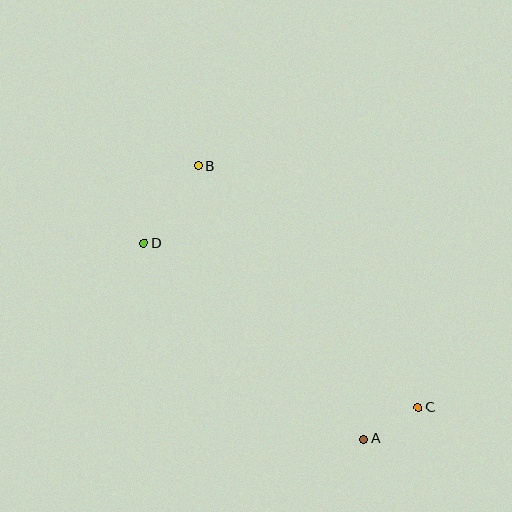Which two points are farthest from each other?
Points B and C are farthest from each other.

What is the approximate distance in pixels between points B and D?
The distance between B and D is approximately 95 pixels.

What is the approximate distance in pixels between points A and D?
The distance between A and D is approximately 295 pixels.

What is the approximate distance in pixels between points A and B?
The distance between A and B is approximately 319 pixels.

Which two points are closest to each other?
Points A and C are closest to each other.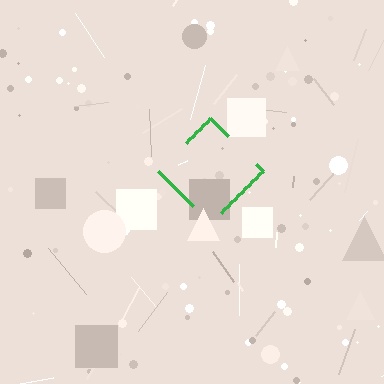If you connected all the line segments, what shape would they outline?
They would outline a diamond.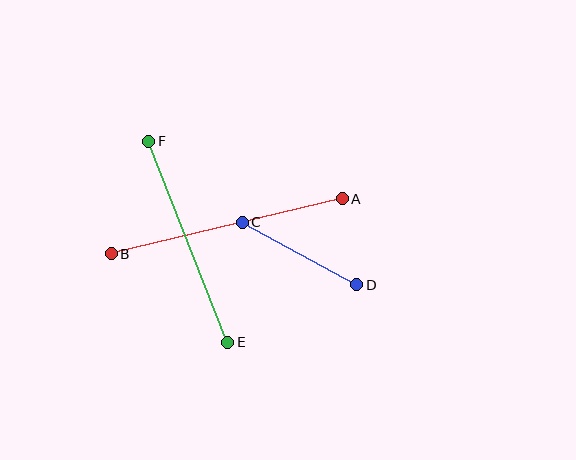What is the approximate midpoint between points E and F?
The midpoint is at approximately (188, 242) pixels.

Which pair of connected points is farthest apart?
Points A and B are farthest apart.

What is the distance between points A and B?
The distance is approximately 238 pixels.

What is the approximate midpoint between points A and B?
The midpoint is at approximately (227, 226) pixels.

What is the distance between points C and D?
The distance is approximately 131 pixels.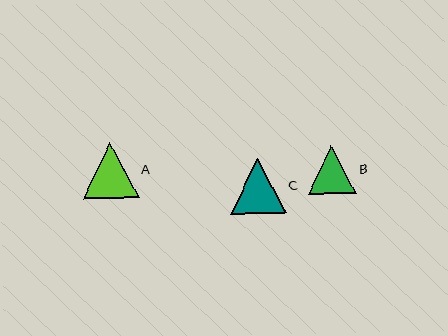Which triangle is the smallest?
Triangle B is the smallest with a size of approximately 48 pixels.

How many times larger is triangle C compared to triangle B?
Triangle C is approximately 1.1 times the size of triangle B.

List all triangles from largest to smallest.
From largest to smallest: A, C, B.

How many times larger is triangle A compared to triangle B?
Triangle A is approximately 1.2 times the size of triangle B.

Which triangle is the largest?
Triangle A is the largest with a size of approximately 56 pixels.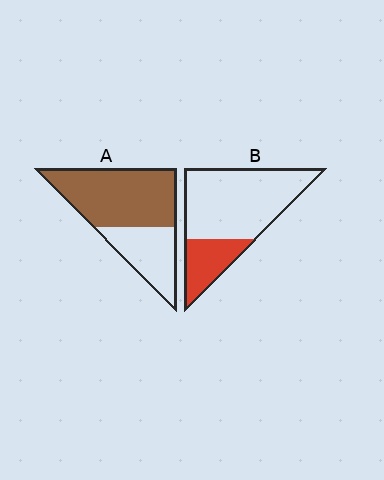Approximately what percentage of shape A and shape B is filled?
A is approximately 65% and B is approximately 25%.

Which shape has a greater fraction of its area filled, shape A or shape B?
Shape A.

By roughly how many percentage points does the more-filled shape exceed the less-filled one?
By roughly 40 percentage points (A over B).